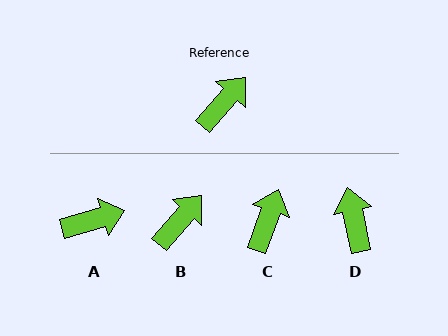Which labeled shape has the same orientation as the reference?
B.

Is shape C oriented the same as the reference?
No, it is off by about 22 degrees.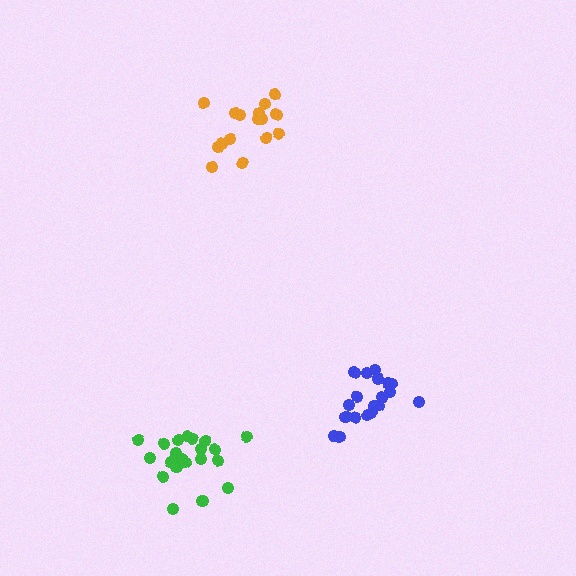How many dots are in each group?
Group 1: 20 dots, Group 2: 17 dots, Group 3: 21 dots (58 total).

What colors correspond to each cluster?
The clusters are colored: blue, orange, green.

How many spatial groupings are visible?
There are 3 spatial groupings.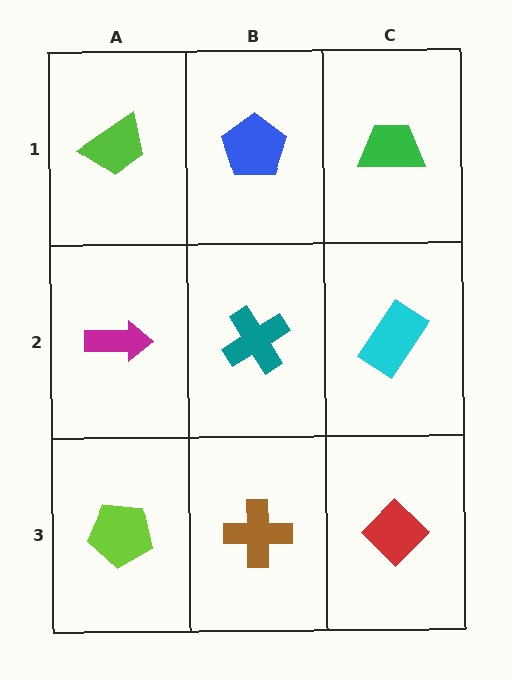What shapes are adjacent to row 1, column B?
A teal cross (row 2, column B), a lime trapezoid (row 1, column A), a green trapezoid (row 1, column C).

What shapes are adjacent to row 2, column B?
A blue pentagon (row 1, column B), a brown cross (row 3, column B), a magenta arrow (row 2, column A), a cyan rectangle (row 2, column C).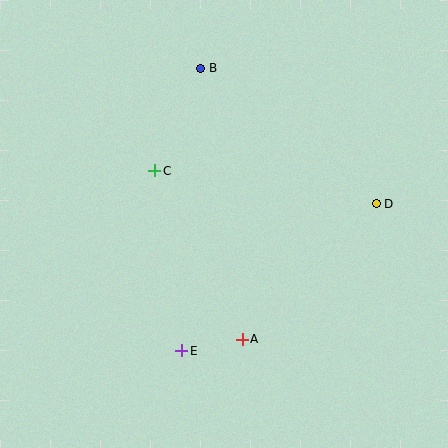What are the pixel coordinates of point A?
Point A is at (242, 339).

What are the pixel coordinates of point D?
Point D is at (376, 204).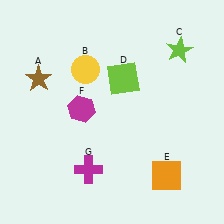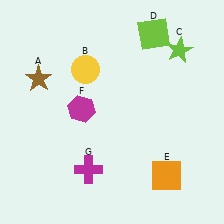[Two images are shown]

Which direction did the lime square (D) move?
The lime square (D) moved up.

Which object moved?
The lime square (D) moved up.